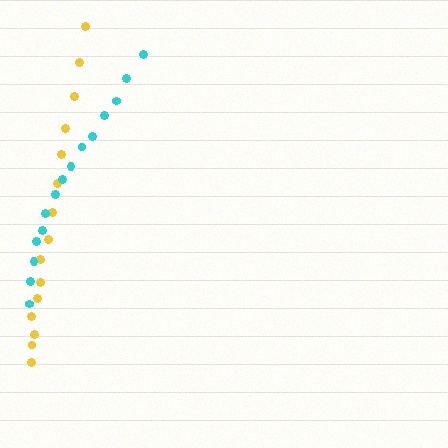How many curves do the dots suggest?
There are 2 distinct paths.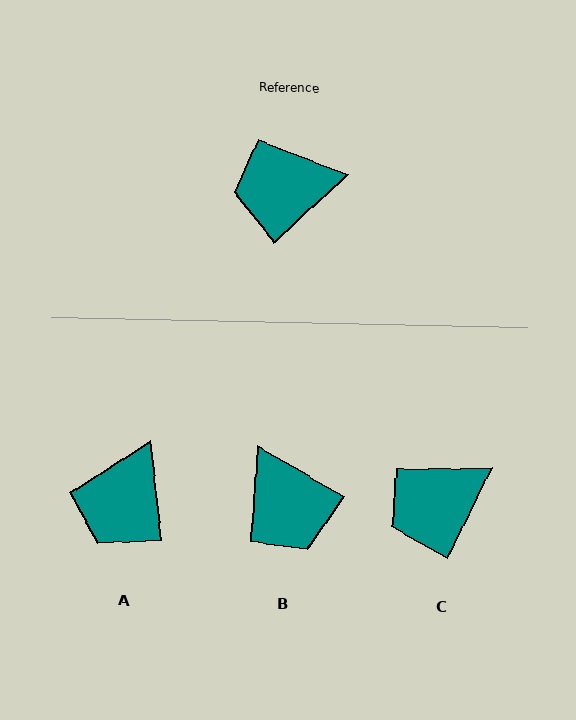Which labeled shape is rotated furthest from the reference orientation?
B, about 107 degrees away.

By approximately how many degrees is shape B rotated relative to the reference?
Approximately 107 degrees counter-clockwise.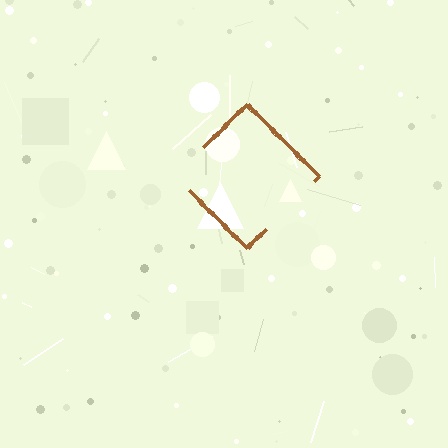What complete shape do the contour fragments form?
The contour fragments form a diamond.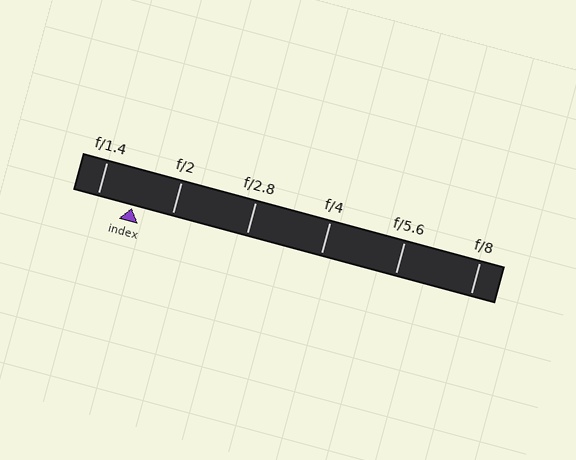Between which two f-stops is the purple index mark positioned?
The index mark is between f/1.4 and f/2.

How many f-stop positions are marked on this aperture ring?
There are 6 f-stop positions marked.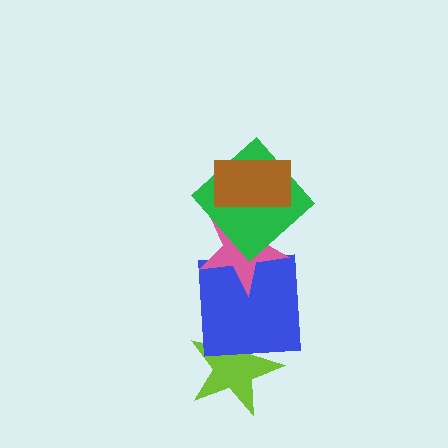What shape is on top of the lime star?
The blue square is on top of the lime star.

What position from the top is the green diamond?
The green diamond is 2nd from the top.